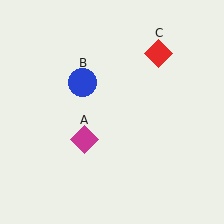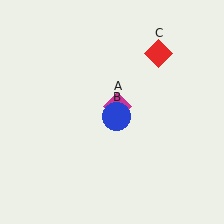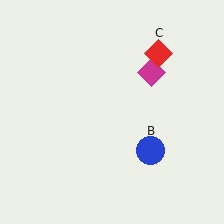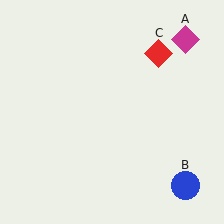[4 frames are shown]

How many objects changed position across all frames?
2 objects changed position: magenta diamond (object A), blue circle (object B).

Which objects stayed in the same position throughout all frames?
Red diamond (object C) remained stationary.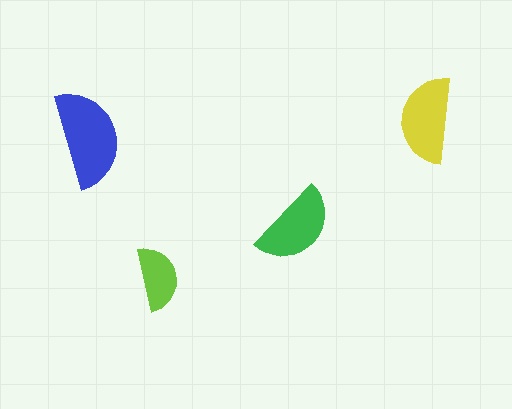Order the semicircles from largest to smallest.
the blue one, the yellow one, the green one, the lime one.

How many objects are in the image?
There are 4 objects in the image.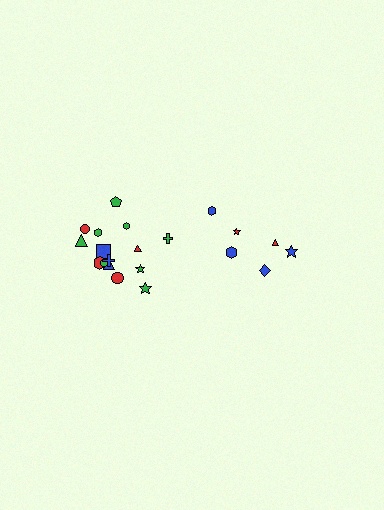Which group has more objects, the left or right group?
The left group.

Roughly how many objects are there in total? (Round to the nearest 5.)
Roughly 20 objects in total.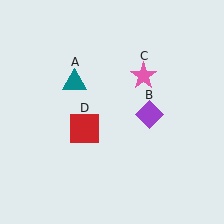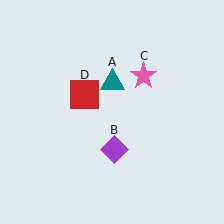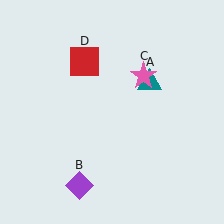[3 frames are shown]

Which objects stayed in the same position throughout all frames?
Pink star (object C) remained stationary.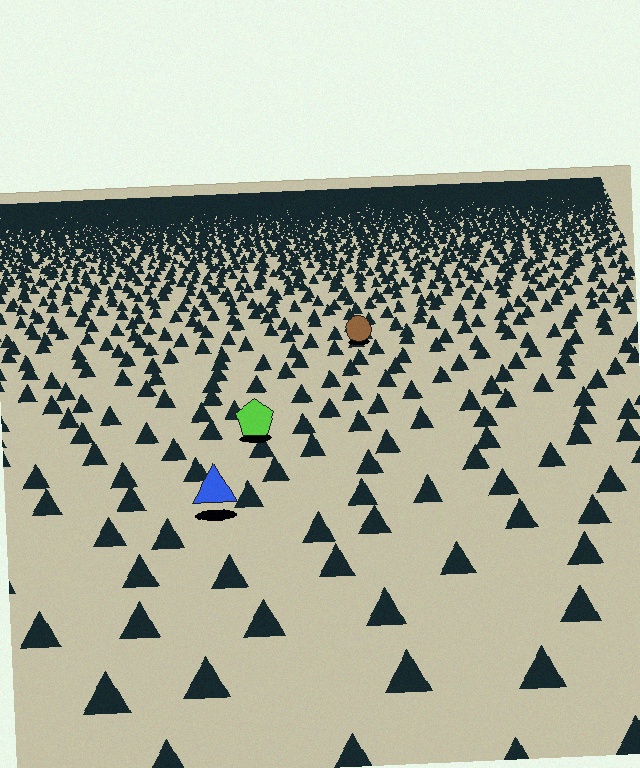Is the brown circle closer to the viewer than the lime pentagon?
No. The lime pentagon is closer — you can tell from the texture gradient: the ground texture is coarser near it.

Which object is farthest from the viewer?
The brown circle is farthest from the viewer. It appears smaller and the ground texture around it is denser.